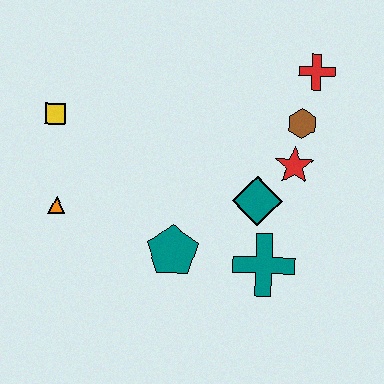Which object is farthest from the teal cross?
The yellow square is farthest from the teal cross.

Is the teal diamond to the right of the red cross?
No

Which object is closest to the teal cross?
The teal diamond is closest to the teal cross.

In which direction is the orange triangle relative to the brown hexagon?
The orange triangle is to the left of the brown hexagon.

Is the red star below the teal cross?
No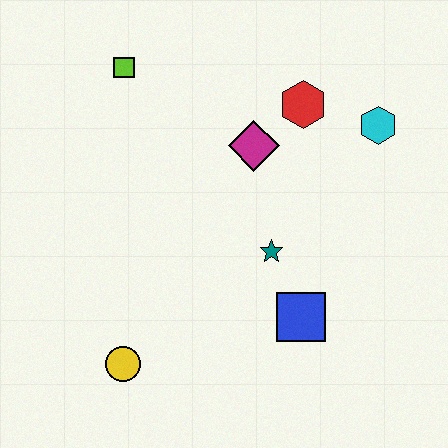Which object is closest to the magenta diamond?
The red hexagon is closest to the magenta diamond.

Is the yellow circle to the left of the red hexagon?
Yes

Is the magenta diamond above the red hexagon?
No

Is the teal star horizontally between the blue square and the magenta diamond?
Yes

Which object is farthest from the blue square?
The lime square is farthest from the blue square.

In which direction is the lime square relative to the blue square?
The lime square is above the blue square.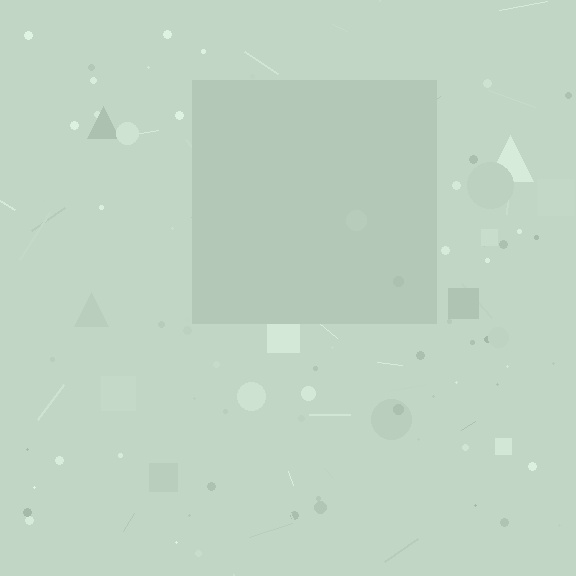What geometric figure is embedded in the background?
A square is embedded in the background.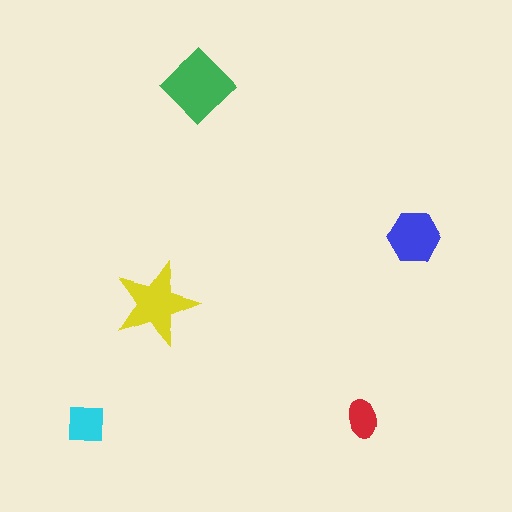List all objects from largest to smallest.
The green diamond, the yellow star, the blue hexagon, the cyan square, the red ellipse.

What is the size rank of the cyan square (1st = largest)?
4th.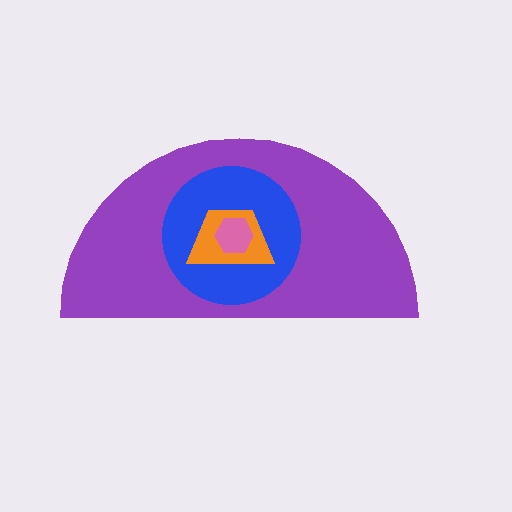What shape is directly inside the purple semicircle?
The blue circle.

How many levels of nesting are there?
4.